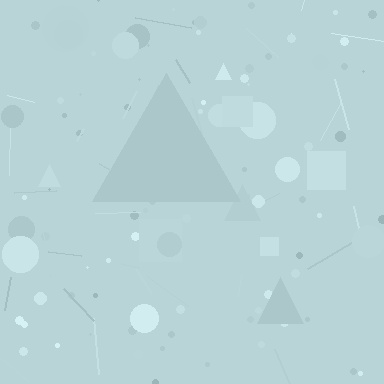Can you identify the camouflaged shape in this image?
The camouflaged shape is a triangle.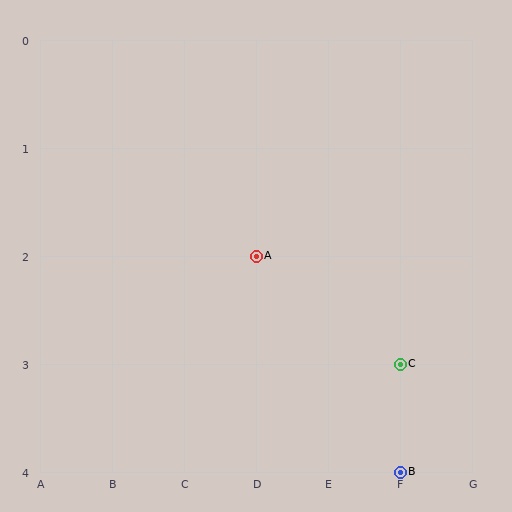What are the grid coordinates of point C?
Point C is at grid coordinates (F, 3).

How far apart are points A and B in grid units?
Points A and B are 2 columns and 2 rows apart (about 2.8 grid units diagonally).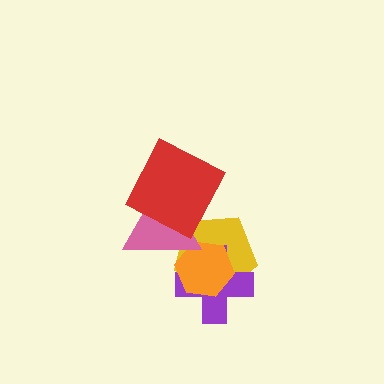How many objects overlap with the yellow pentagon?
3 objects overlap with the yellow pentagon.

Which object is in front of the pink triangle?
The red square is in front of the pink triangle.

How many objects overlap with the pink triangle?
3 objects overlap with the pink triangle.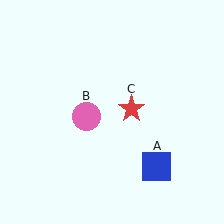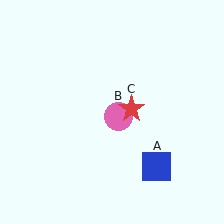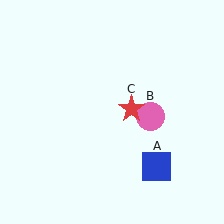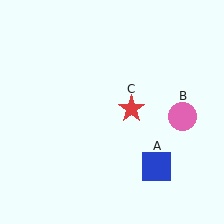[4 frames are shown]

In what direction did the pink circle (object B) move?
The pink circle (object B) moved right.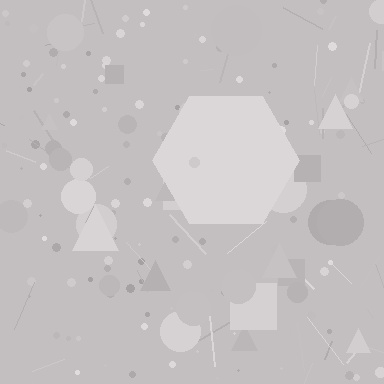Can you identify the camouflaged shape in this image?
The camouflaged shape is a hexagon.